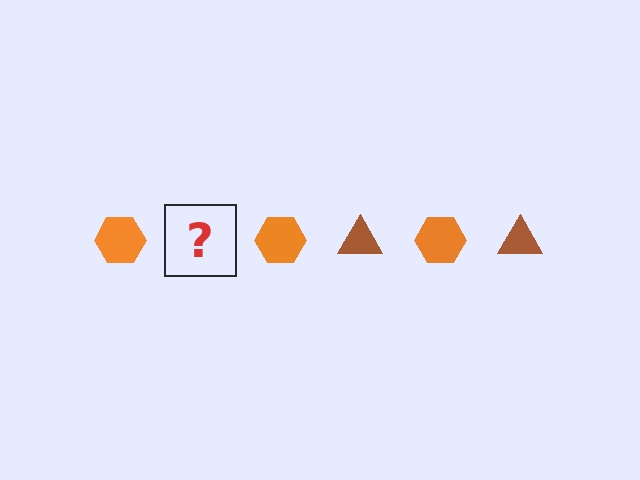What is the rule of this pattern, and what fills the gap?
The rule is that the pattern alternates between orange hexagon and brown triangle. The gap should be filled with a brown triangle.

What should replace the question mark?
The question mark should be replaced with a brown triangle.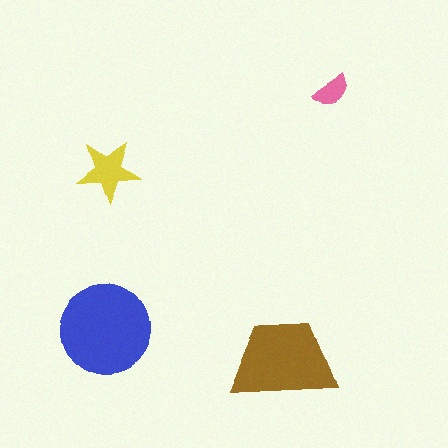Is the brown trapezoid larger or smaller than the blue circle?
Smaller.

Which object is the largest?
The blue circle.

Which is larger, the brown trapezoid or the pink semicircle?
The brown trapezoid.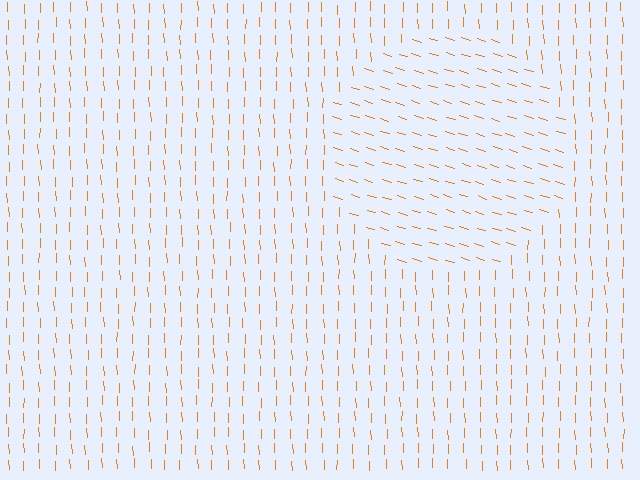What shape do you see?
I see a circle.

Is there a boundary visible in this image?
Yes, there is a texture boundary formed by a change in line orientation.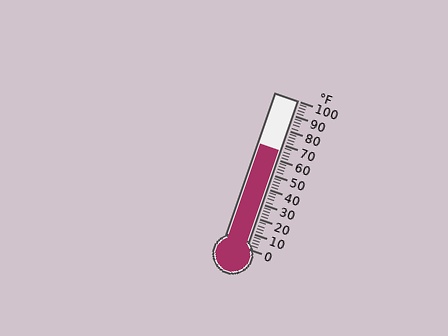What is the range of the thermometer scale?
The thermometer scale ranges from 0°F to 100°F.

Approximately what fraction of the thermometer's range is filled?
The thermometer is filled to approximately 65% of its range.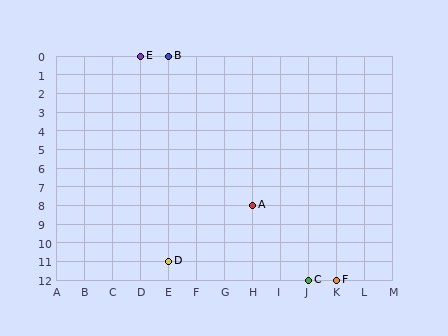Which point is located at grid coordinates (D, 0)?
Point E is at (D, 0).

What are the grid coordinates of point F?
Point F is at grid coordinates (K, 12).